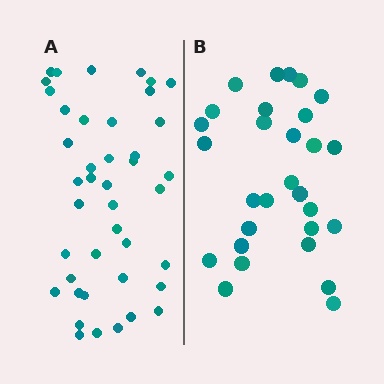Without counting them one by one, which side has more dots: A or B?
Region A (the left region) has more dots.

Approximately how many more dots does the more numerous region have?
Region A has approximately 15 more dots than region B.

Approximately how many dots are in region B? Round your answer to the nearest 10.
About 30 dots. (The exact count is 29, which rounds to 30.)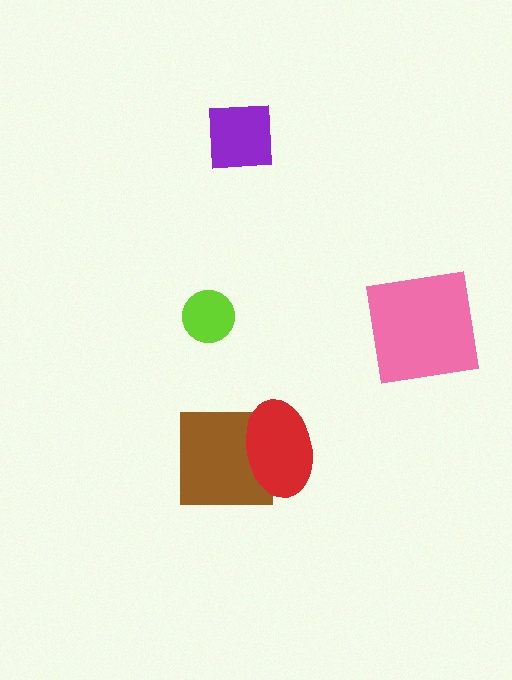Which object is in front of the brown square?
The red ellipse is in front of the brown square.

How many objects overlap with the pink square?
0 objects overlap with the pink square.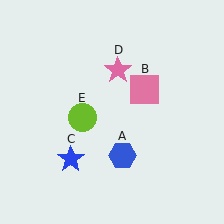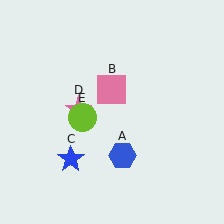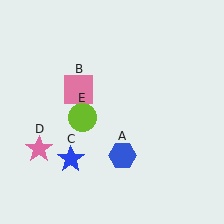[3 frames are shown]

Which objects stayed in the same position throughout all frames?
Blue hexagon (object A) and blue star (object C) and lime circle (object E) remained stationary.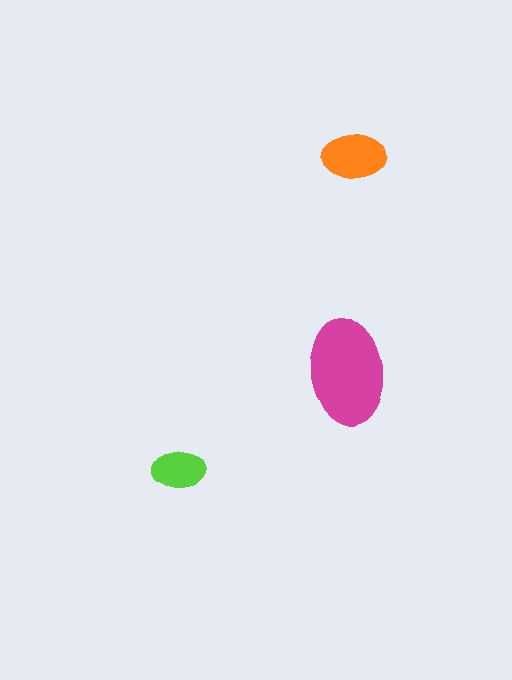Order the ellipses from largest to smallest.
the magenta one, the orange one, the lime one.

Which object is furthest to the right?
The orange ellipse is rightmost.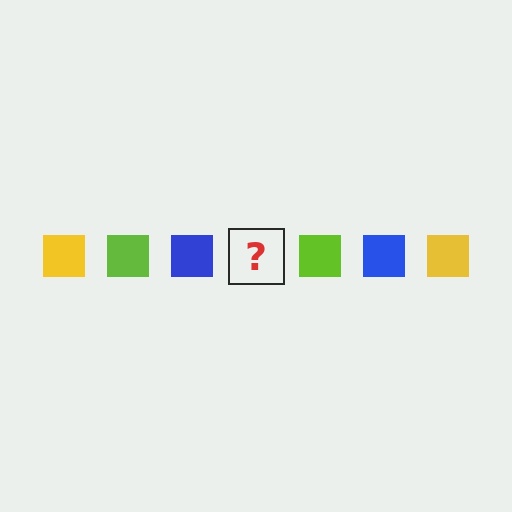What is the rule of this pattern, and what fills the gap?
The rule is that the pattern cycles through yellow, lime, blue squares. The gap should be filled with a yellow square.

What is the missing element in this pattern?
The missing element is a yellow square.